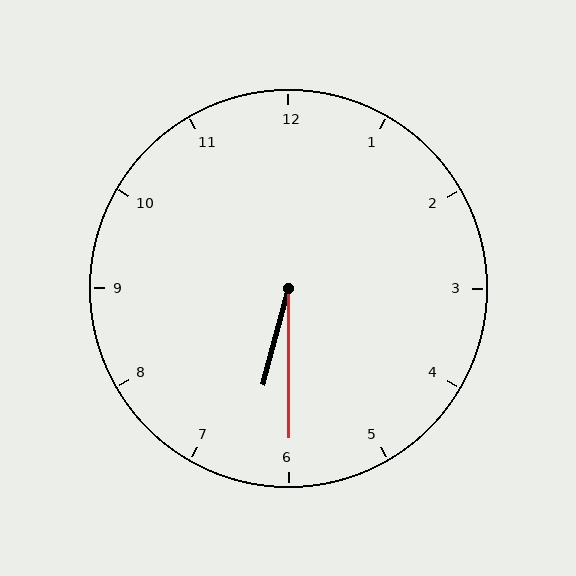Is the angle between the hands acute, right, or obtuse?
It is acute.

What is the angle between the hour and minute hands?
Approximately 15 degrees.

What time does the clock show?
6:30.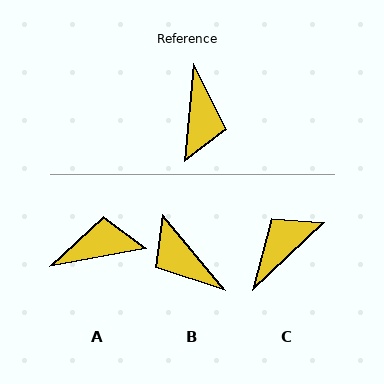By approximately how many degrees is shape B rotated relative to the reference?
Approximately 135 degrees clockwise.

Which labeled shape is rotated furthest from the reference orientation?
C, about 139 degrees away.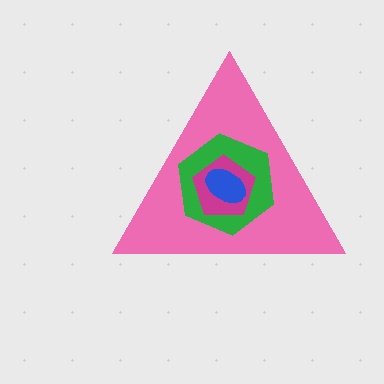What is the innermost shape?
The blue ellipse.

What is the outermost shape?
The pink triangle.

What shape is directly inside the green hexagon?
The magenta pentagon.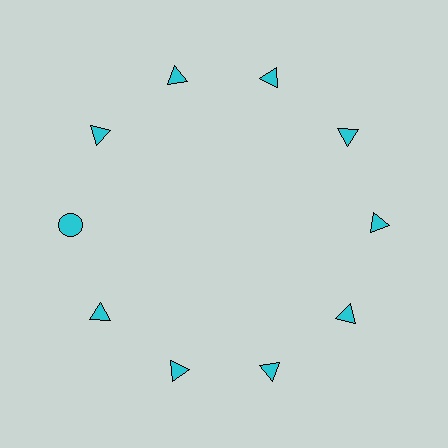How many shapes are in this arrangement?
There are 10 shapes arranged in a ring pattern.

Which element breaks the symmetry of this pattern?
The cyan circle at roughly the 9 o'clock position breaks the symmetry. All other shapes are cyan triangles.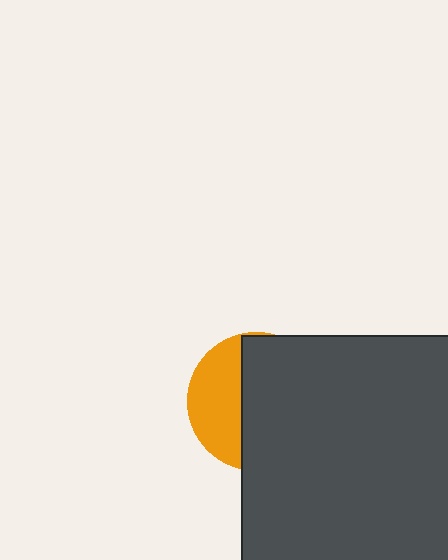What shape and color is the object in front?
The object in front is a dark gray rectangle.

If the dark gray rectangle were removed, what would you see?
You would see the complete orange circle.